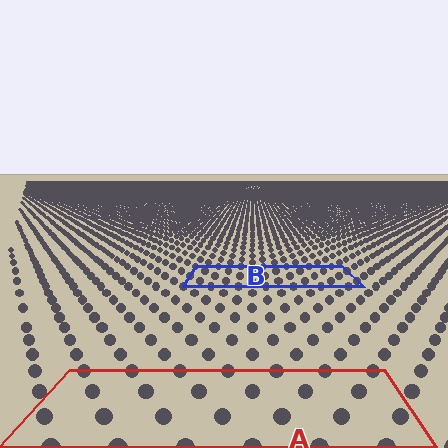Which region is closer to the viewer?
Region A is closer. The texture elements there are larger and more spread out.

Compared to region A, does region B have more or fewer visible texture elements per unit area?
Region B has more texture elements per unit area — they are packed more densely because it is farther away.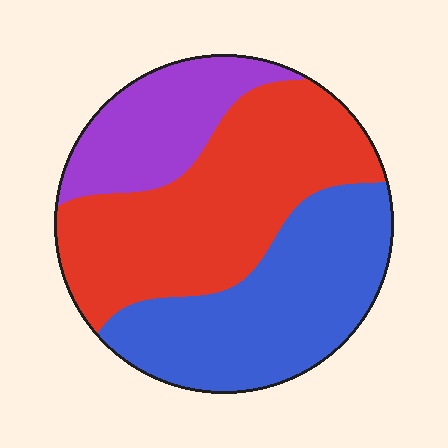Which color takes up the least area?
Purple, at roughly 20%.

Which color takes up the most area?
Red, at roughly 45%.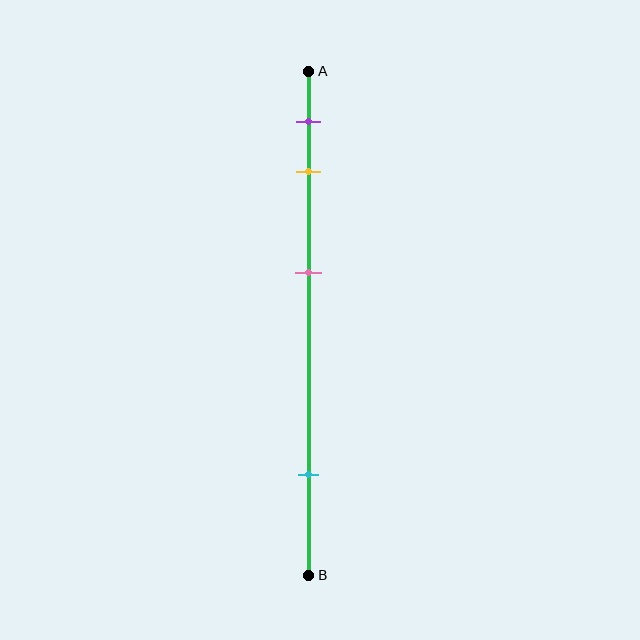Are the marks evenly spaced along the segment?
No, the marks are not evenly spaced.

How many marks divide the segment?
There are 4 marks dividing the segment.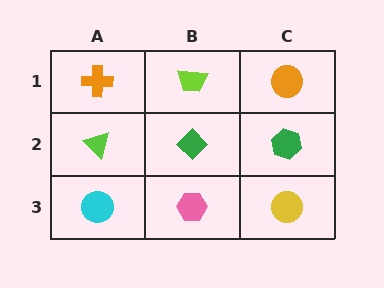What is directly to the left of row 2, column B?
A lime triangle.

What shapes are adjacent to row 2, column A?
An orange cross (row 1, column A), a cyan circle (row 3, column A), a green diamond (row 2, column B).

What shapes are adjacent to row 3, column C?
A green hexagon (row 2, column C), a pink hexagon (row 3, column B).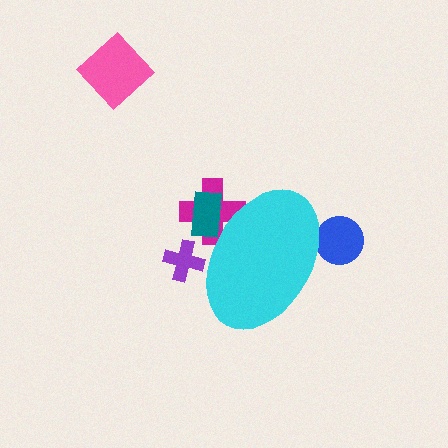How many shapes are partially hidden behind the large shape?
4 shapes are partially hidden.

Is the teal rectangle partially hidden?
Yes, the teal rectangle is partially hidden behind the cyan ellipse.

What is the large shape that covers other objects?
A cyan ellipse.